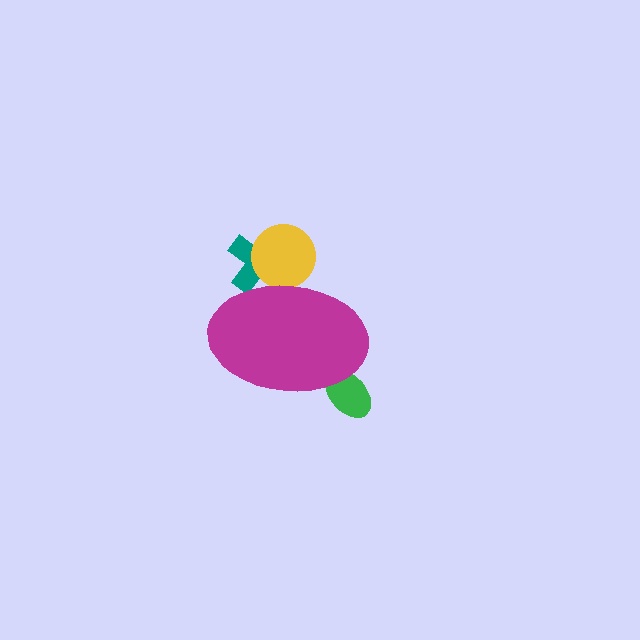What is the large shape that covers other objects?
A magenta ellipse.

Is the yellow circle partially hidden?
Yes, the yellow circle is partially hidden behind the magenta ellipse.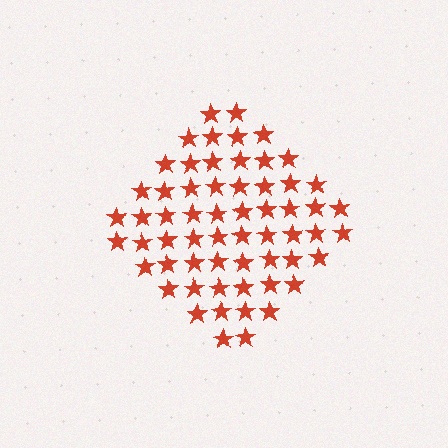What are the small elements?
The small elements are stars.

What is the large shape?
The large shape is a diamond.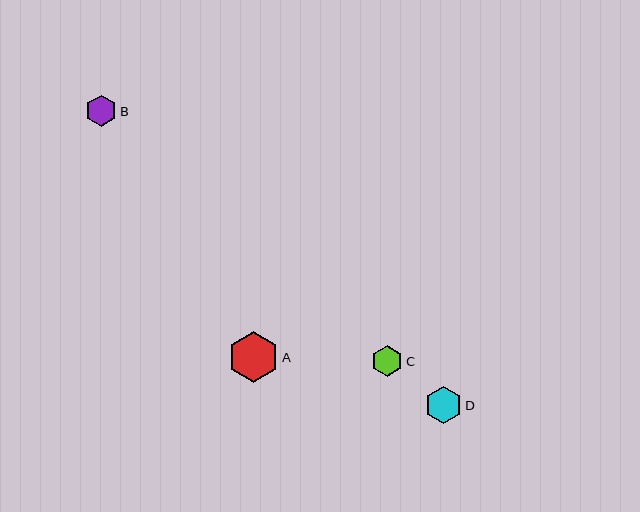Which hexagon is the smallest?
Hexagon C is the smallest with a size of approximately 31 pixels.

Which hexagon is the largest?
Hexagon A is the largest with a size of approximately 51 pixels.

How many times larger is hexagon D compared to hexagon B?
Hexagon D is approximately 1.2 times the size of hexagon B.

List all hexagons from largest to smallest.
From largest to smallest: A, D, B, C.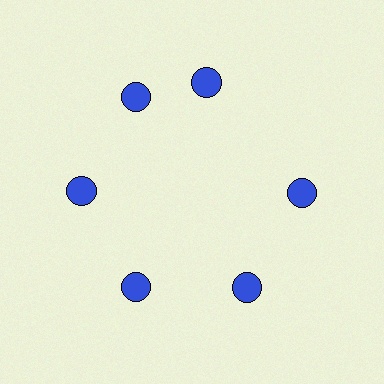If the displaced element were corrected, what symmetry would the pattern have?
It would have 6-fold rotational symmetry — the pattern would map onto itself every 60 degrees.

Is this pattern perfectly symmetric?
No. The 6 blue circles are arranged in a ring, but one element near the 1 o'clock position is rotated out of alignment along the ring, breaking the 6-fold rotational symmetry.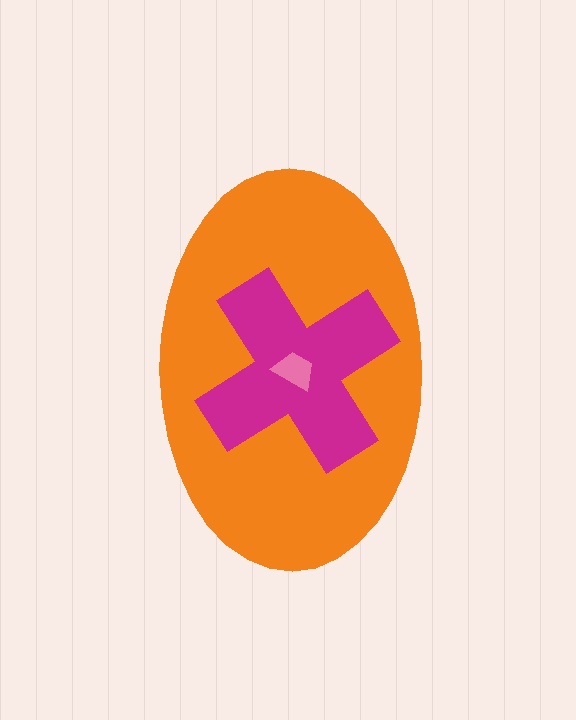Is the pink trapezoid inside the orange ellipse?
Yes.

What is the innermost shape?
The pink trapezoid.